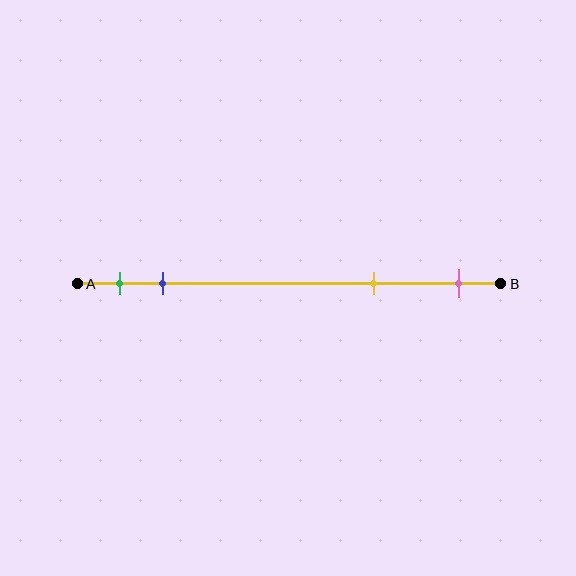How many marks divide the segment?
There are 4 marks dividing the segment.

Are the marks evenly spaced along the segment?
No, the marks are not evenly spaced.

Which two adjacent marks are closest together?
The green and blue marks are the closest adjacent pair.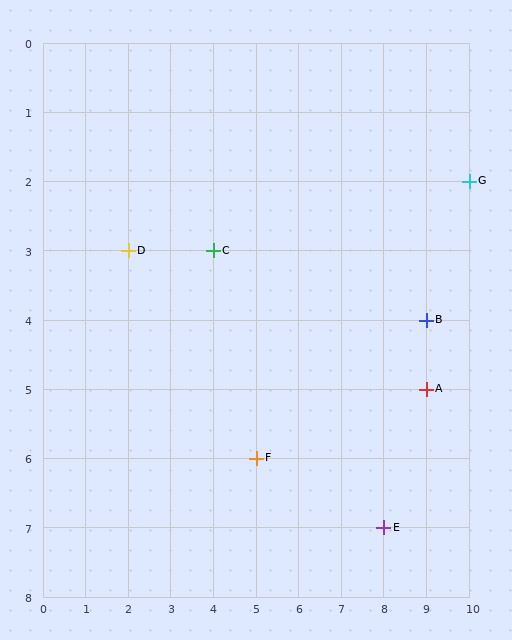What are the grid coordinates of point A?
Point A is at grid coordinates (9, 5).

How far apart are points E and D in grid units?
Points E and D are 6 columns and 4 rows apart (about 7.2 grid units diagonally).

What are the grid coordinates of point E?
Point E is at grid coordinates (8, 7).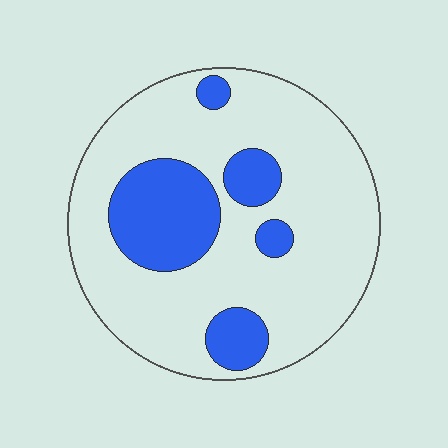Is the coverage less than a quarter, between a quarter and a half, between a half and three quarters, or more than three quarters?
Less than a quarter.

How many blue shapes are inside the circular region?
5.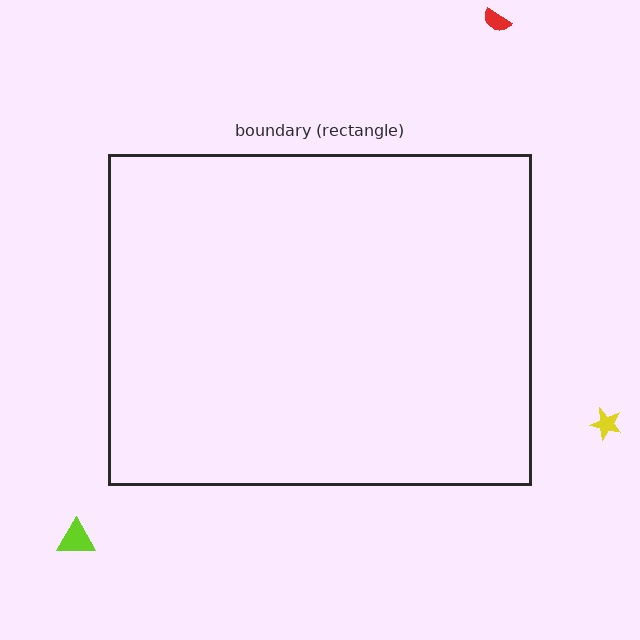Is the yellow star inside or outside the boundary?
Outside.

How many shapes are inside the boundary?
0 inside, 3 outside.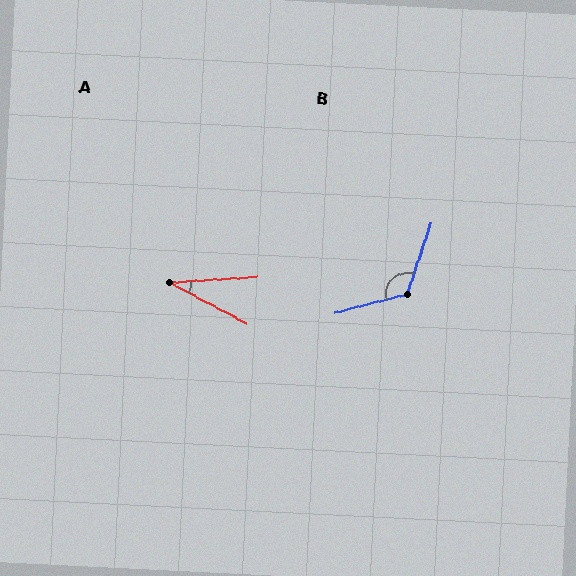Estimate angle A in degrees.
Approximately 31 degrees.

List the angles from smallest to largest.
A (31°), B (124°).